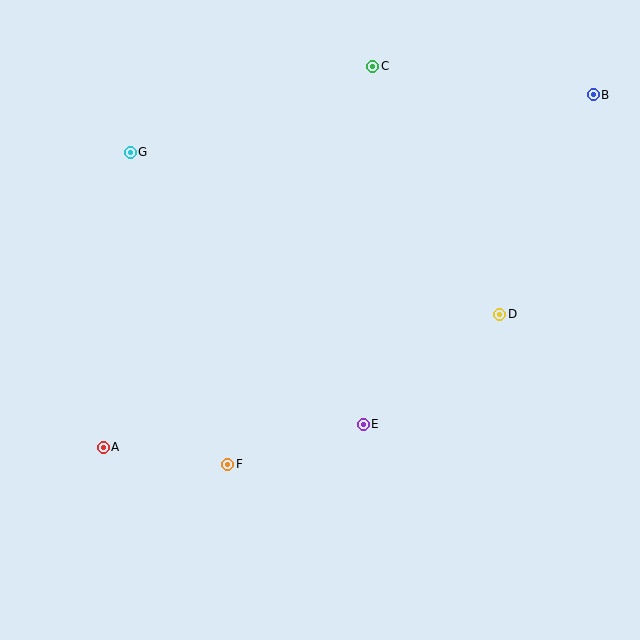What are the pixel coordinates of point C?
Point C is at (373, 66).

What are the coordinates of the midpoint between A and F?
The midpoint between A and F is at (166, 456).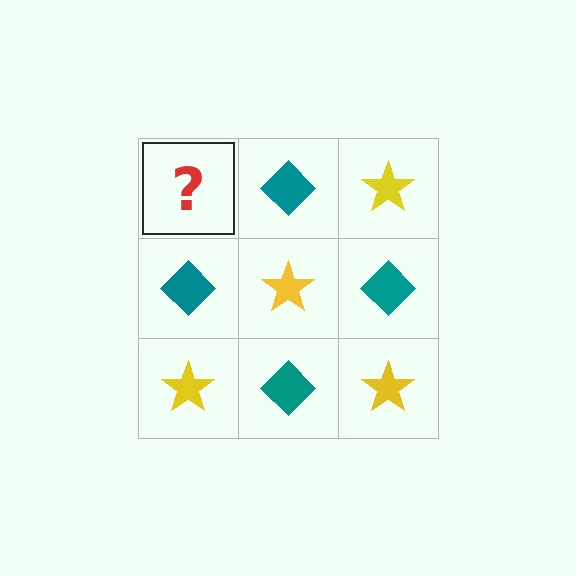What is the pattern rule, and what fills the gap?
The rule is that it alternates yellow star and teal diamond in a checkerboard pattern. The gap should be filled with a yellow star.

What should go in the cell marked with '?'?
The missing cell should contain a yellow star.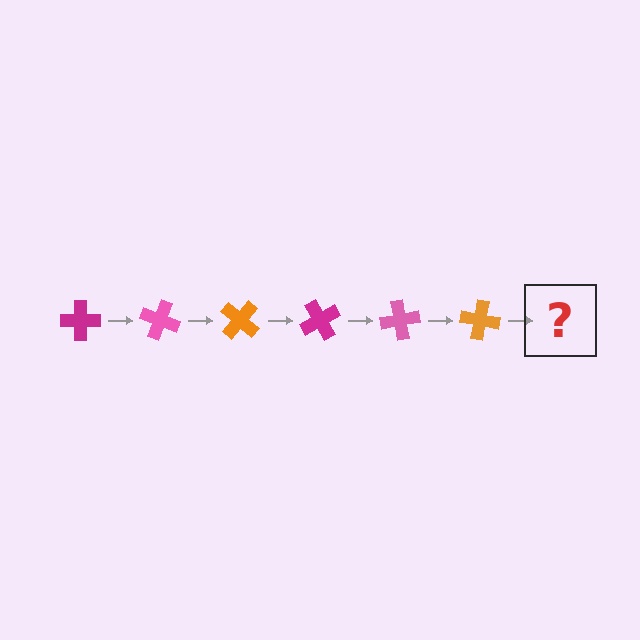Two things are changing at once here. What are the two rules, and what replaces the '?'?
The two rules are that it rotates 20 degrees each step and the color cycles through magenta, pink, and orange. The '?' should be a magenta cross, rotated 120 degrees from the start.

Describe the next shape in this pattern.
It should be a magenta cross, rotated 120 degrees from the start.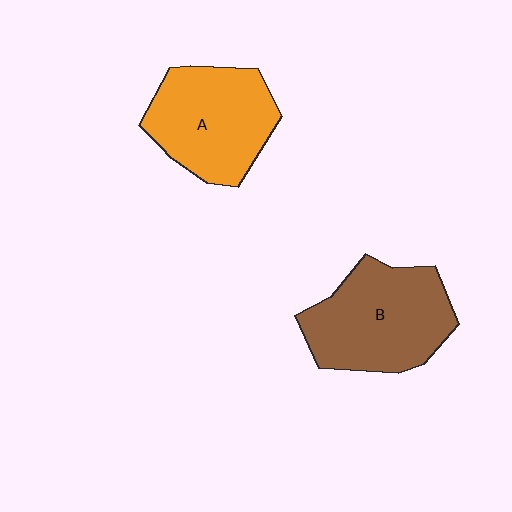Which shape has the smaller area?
Shape A (orange).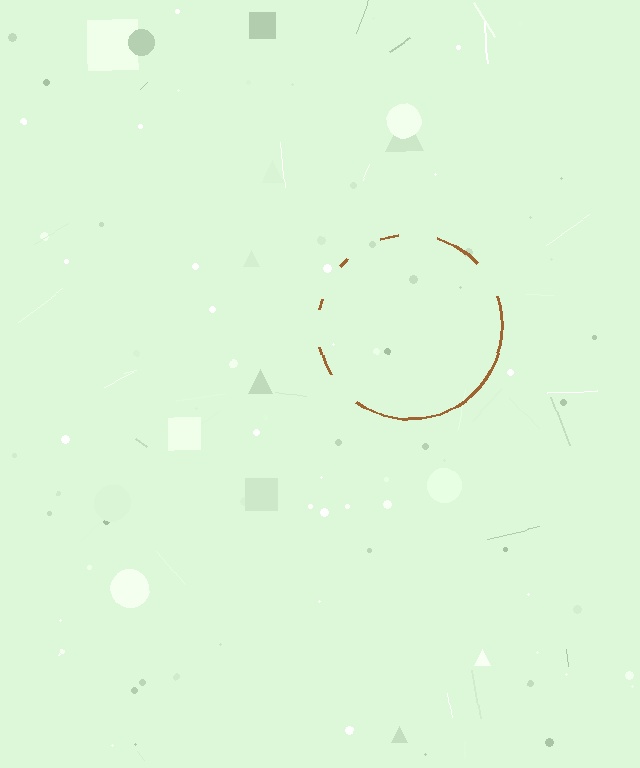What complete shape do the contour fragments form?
The contour fragments form a circle.